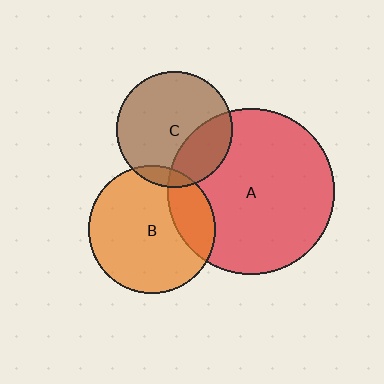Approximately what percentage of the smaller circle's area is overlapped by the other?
Approximately 25%.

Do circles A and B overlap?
Yes.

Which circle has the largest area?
Circle A (red).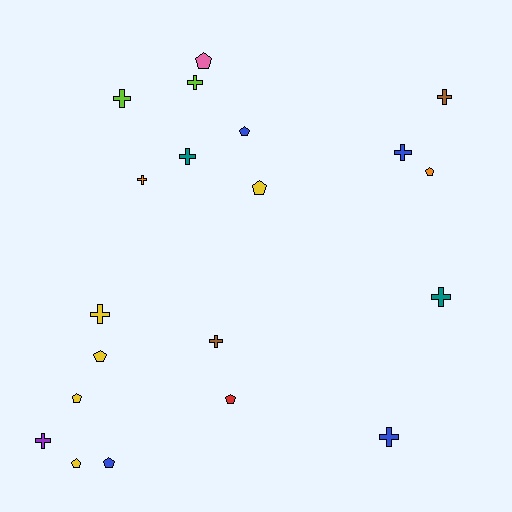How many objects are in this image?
There are 20 objects.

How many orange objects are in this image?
There are 2 orange objects.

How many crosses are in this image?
There are 11 crosses.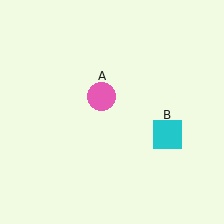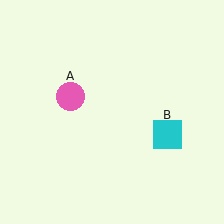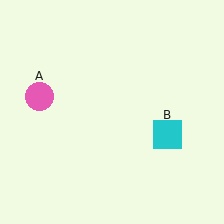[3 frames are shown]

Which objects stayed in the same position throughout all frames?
Cyan square (object B) remained stationary.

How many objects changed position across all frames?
1 object changed position: pink circle (object A).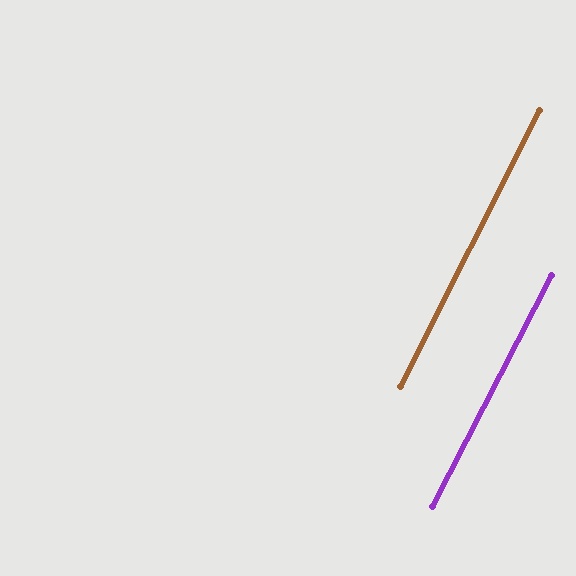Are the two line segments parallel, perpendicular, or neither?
Parallel — their directions differ by only 0.6°.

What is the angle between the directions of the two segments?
Approximately 1 degree.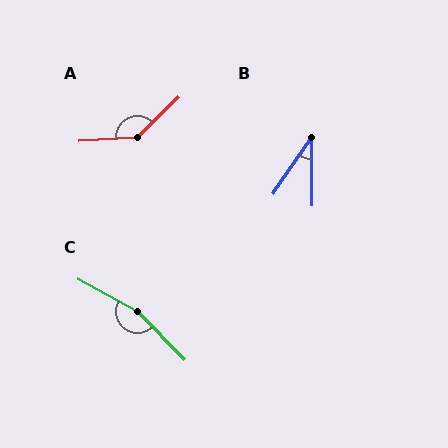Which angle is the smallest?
B, at approximately 34 degrees.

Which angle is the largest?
C, at approximately 163 degrees.